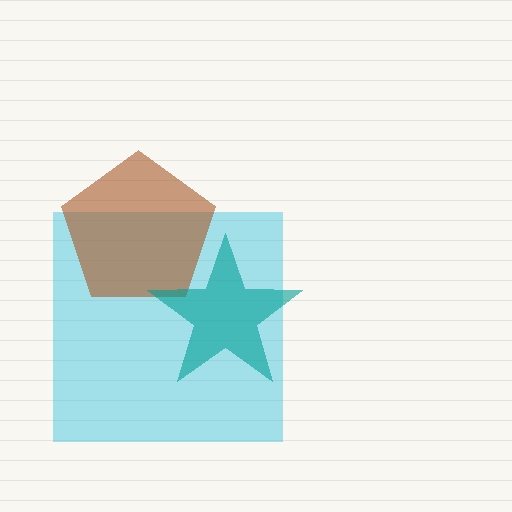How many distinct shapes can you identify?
There are 3 distinct shapes: a cyan square, a brown pentagon, a teal star.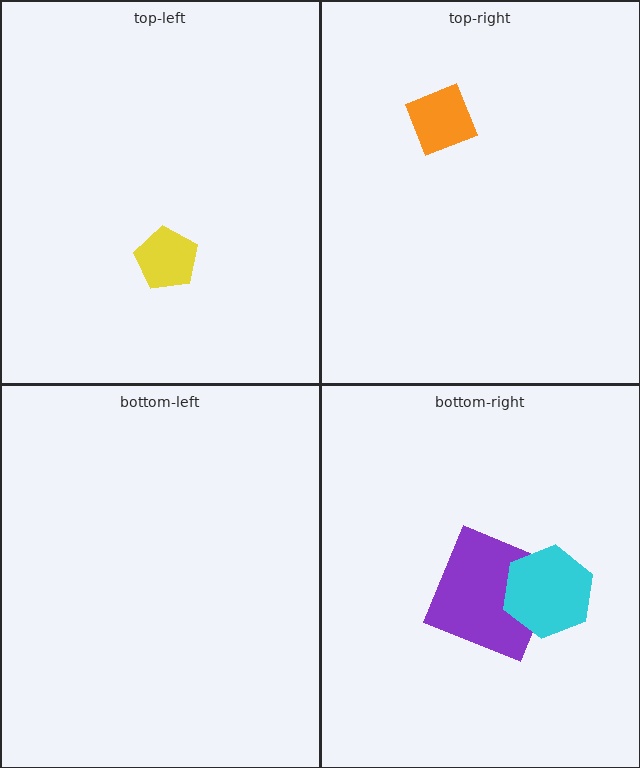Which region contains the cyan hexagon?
The bottom-right region.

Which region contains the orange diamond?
The top-right region.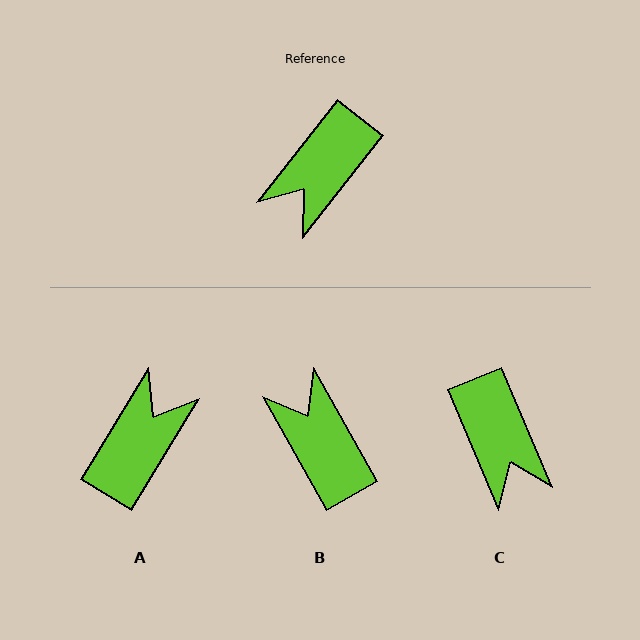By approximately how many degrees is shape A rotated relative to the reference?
Approximately 173 degrees clockwise.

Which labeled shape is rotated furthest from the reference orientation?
A, about 173 degrees away.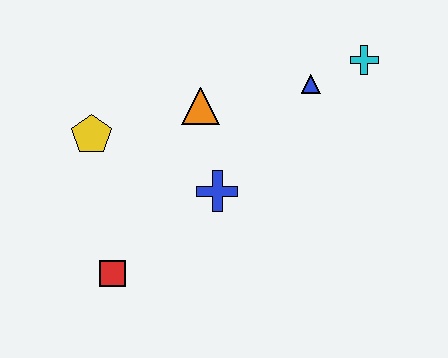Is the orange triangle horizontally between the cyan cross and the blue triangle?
No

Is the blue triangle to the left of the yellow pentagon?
No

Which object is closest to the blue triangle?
The cyan cross is closest to the blue triangle.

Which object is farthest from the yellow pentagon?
The cyan cross is farthest from the yellow pentagon.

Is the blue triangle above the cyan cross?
No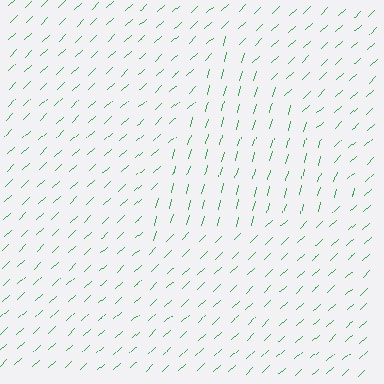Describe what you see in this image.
The image is filled with small green line segments. A triangle region in the image has lines oriented differently from the surrounding lines, creating a visible texture boundary.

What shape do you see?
I see a triangle.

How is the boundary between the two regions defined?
The boundary is defined purely by a change in line orientation (approximately 31 degrees difference). All lines are the same color and thickness.